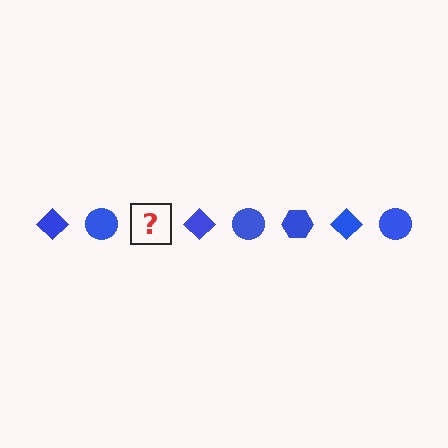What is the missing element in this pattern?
The missing element is a blue hexagon.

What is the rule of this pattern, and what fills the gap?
The rule is that the pattern cycles through diamond, circle, hexagon shapes in blue. The gap should be filled with a blue hexagon.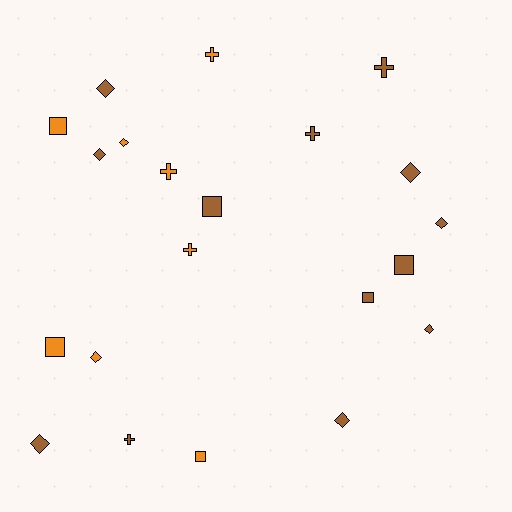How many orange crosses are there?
There are 3 orange crosses.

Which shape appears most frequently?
Diamond, with 9 objects.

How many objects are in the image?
There are 21 objects.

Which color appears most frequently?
Brown, with 13 objects.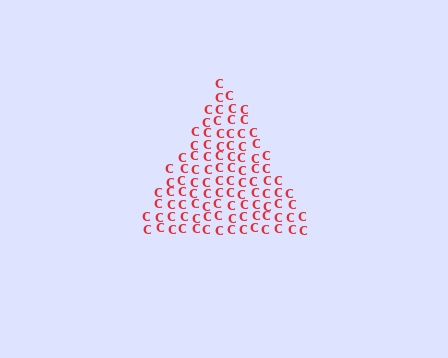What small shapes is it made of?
It is made of small letter C's.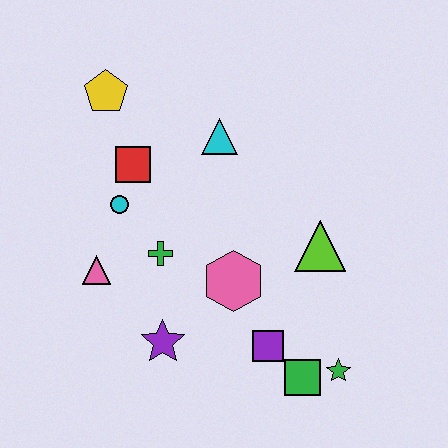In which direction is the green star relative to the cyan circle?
The green star is to the right of the cyan circle.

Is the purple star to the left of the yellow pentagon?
No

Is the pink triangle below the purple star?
No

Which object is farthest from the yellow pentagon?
The green star is farthest from the yellow pentagon.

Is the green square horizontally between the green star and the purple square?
Yes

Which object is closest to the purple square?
The green square is closest to the purple square.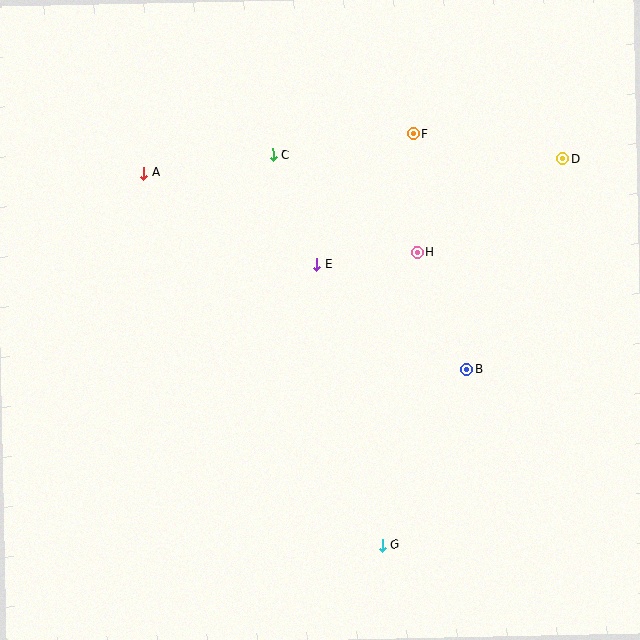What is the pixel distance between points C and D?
The distance between C and D is 290 pixels.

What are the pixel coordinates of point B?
Point B is at (467, 369).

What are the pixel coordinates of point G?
Point G is at (382, 545).